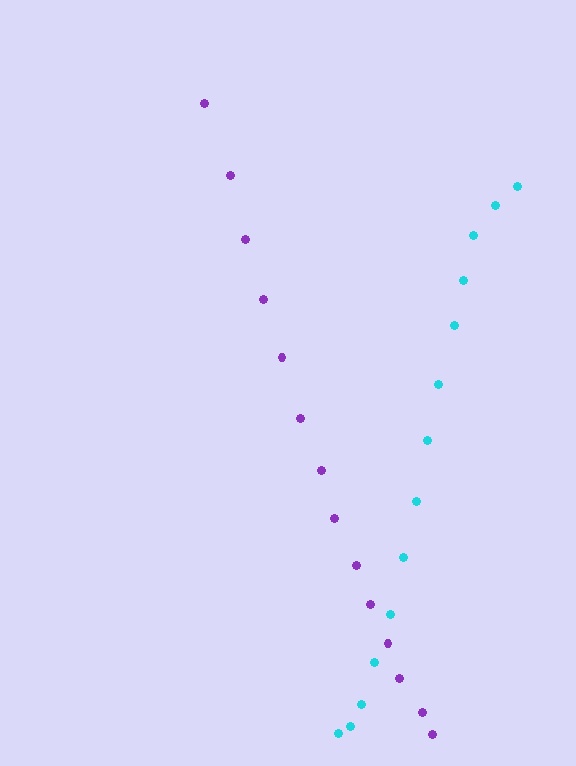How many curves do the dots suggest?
There are 2 distinct paths.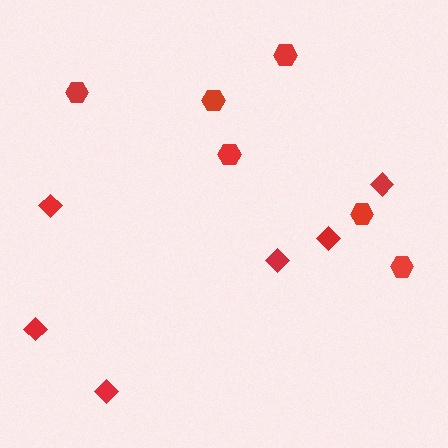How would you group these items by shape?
There are 2 groups: one group of diamonds (6) and one group of hexagons (6).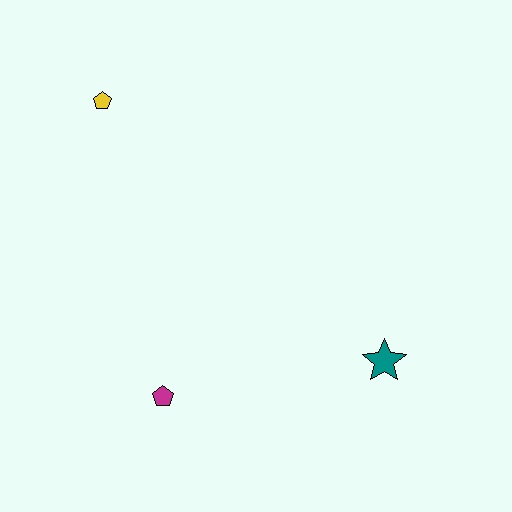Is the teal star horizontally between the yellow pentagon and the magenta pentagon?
No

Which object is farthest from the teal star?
The yellow pentagon is farthest from the teal star.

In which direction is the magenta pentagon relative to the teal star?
The magenta pentagon is to the left of the teal star.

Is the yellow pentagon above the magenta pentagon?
Yes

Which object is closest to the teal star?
The magenta pentagon is closest to the teal star.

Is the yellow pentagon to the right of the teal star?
No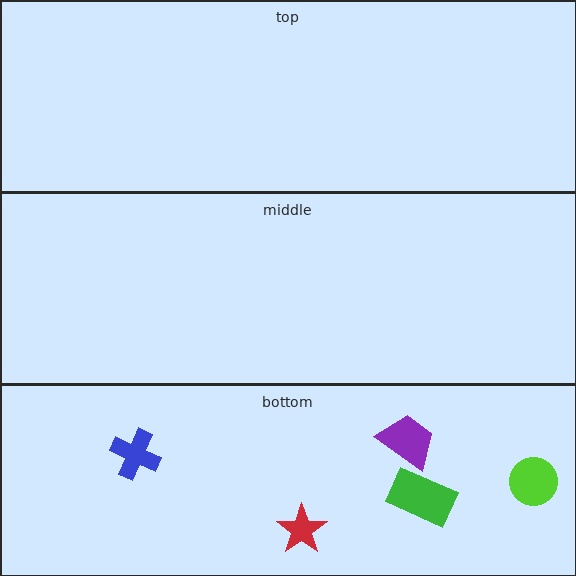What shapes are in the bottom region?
The lime circle, the blue cross, the red star, the purple trapezoid, the green rectangle.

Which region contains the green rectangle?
The bottom region.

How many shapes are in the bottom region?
5.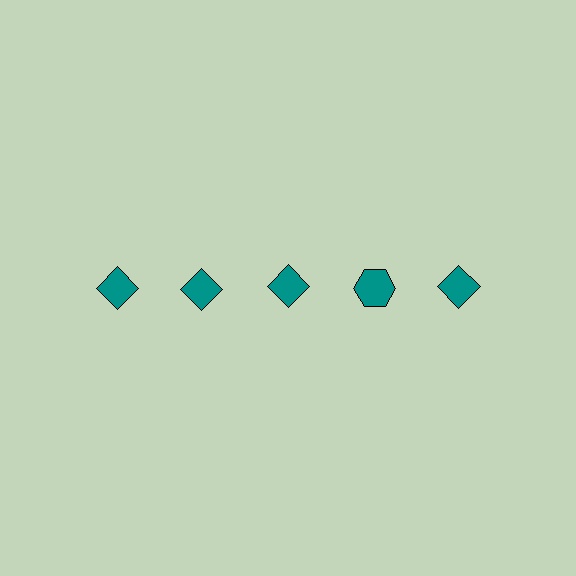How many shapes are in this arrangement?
There are 5 shapes arranged in a grid pattern.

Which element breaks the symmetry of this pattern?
The teal hexagon in the top row, second from right column breaks the symmetry. All other shapes are teal diamonds.